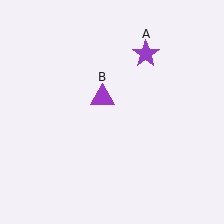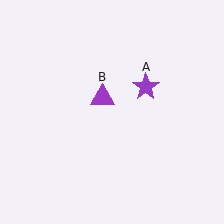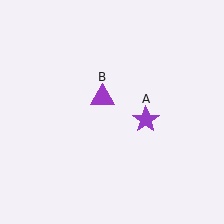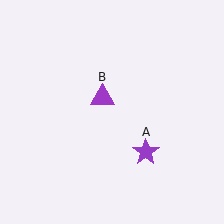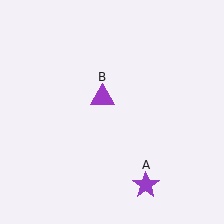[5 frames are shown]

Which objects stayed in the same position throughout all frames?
Purple triangle (object B) remained stationary.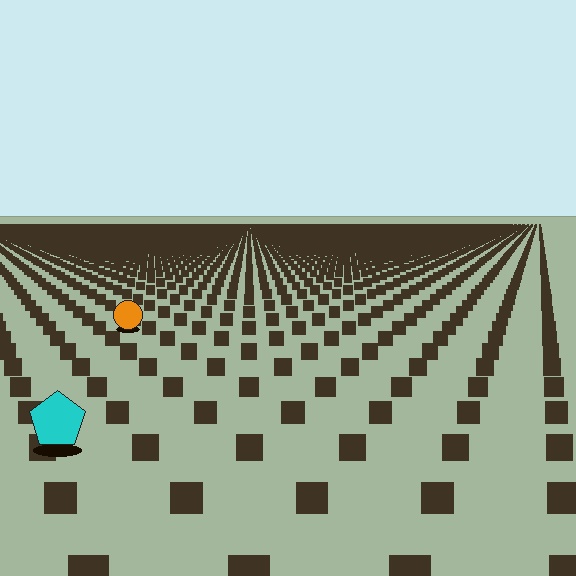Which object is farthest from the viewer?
The orange circle is farthest from the viewer. It appears smaller and the ground texture around it is denser.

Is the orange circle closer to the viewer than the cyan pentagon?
No. The cyan pentagon is closer — you can tell from the texture gradient: the ground texture is coarser near it.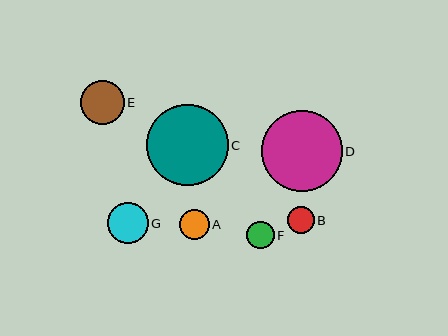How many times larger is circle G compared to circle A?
Circle G is approximately 1.4 times the size of circle A.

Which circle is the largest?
Circle C is the largest with a size of approximately 82 pixels.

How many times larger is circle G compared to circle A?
Circle G is approximately 1.4 times the size of circle A.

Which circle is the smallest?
Circle B is the smallest with a size of approximately 27 pixels.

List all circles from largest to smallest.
From largest to smallest: C, D, E, G, A, F, B.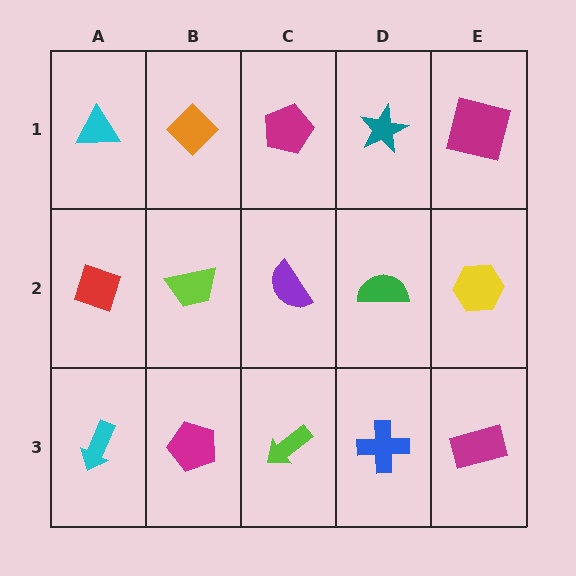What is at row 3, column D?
A blue cross.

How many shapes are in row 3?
5 shapes.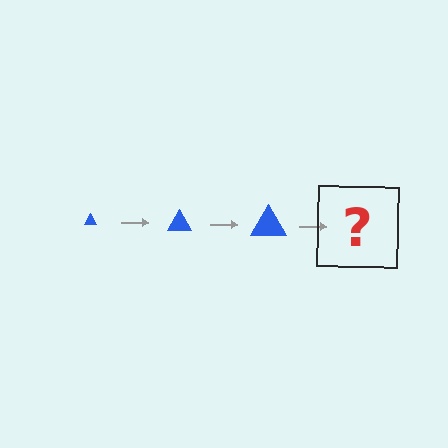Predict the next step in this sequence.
The next step is a blue triangle, larger than the previous one.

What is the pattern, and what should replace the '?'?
The pattern is that the triangle gets progressively larger each step. The '?' should be a blue triangle, larger than the previous one.